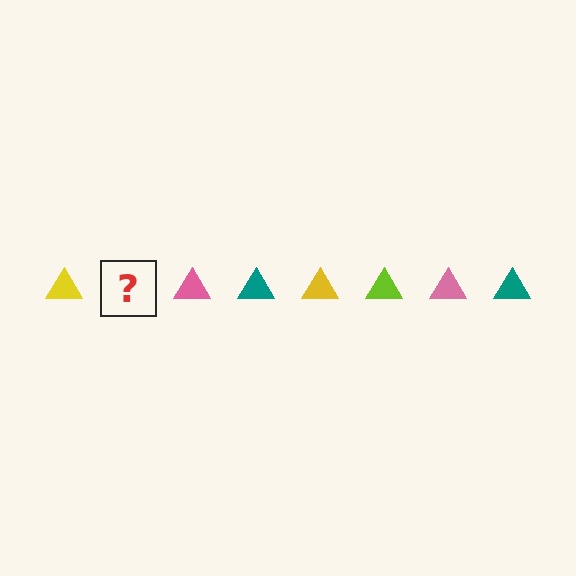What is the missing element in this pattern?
The missing element is a lime triangle.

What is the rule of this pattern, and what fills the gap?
The rule is that the pattern cycles through yellow, lime, pink, teal triangles. The gap should be filled with a lime triangle.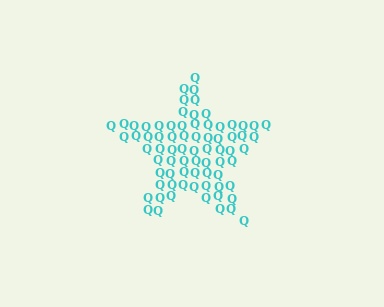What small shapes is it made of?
It is made of small letter Q's.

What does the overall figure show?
The overall figure shows a star.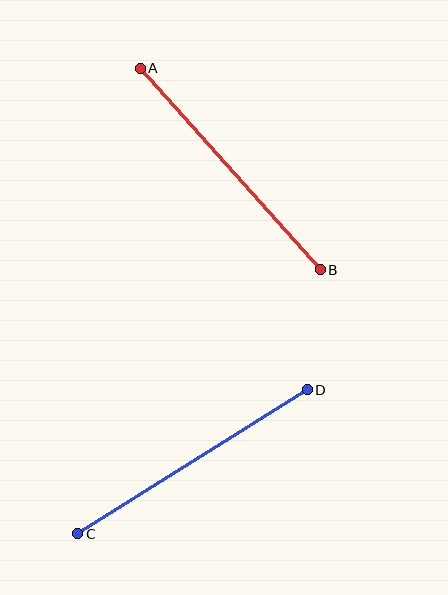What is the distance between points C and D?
The distance is approximately 271 pixels.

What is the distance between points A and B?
The distance is approximately 270 pixels.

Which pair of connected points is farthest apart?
Points C and D are farthest apart.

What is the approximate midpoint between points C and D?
The midpoint is at approximately (192, 462) pixels.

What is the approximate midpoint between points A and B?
The midpoint is at approximately (230, 169) pixels.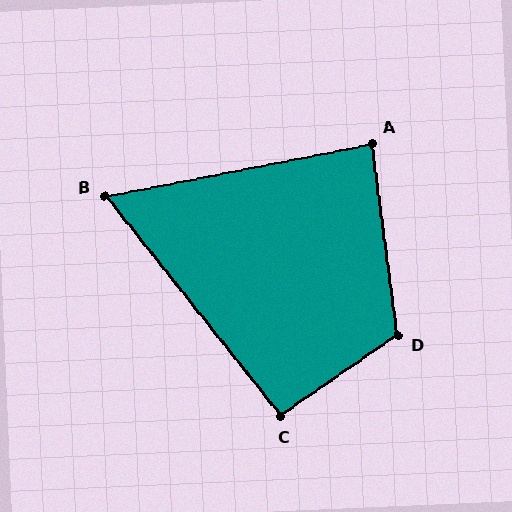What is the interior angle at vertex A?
Approximately 86 degrees (approximately right).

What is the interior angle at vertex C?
Approximately 94 degrees (approximately right).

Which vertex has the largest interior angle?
D, at approximately 117 degrees.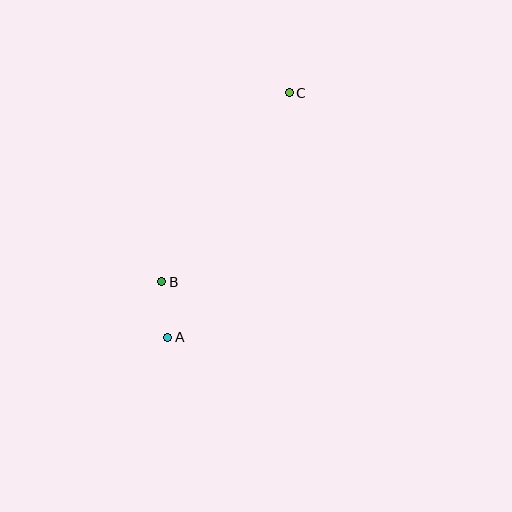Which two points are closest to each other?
Points A and B are closest to each other.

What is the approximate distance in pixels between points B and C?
The distance between B and C is approximately 228 pixels.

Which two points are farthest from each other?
Points A and C are farthest from each other.